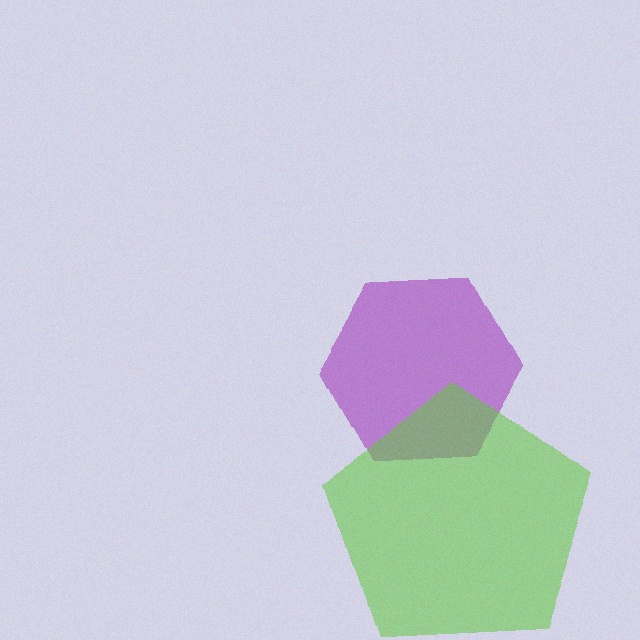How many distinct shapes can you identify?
There are 2 distinct shapes: a purple hexagon, a lime pentagon.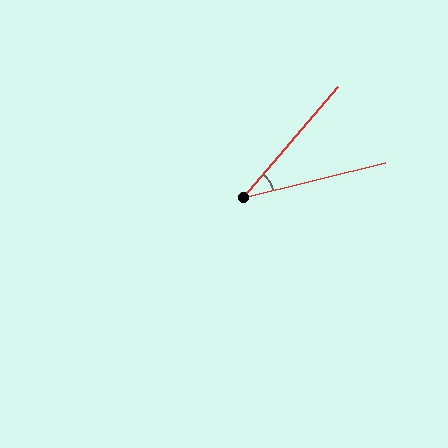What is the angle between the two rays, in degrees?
Approximately 36 degrees.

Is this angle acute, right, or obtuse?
It is acute.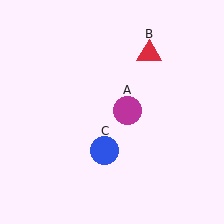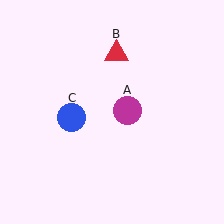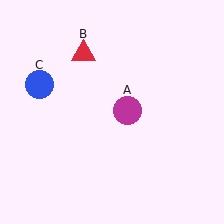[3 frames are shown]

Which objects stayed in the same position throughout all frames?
Magenta circle (object A) remained stationary.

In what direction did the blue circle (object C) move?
The blue circle (object C) moved up and to the left.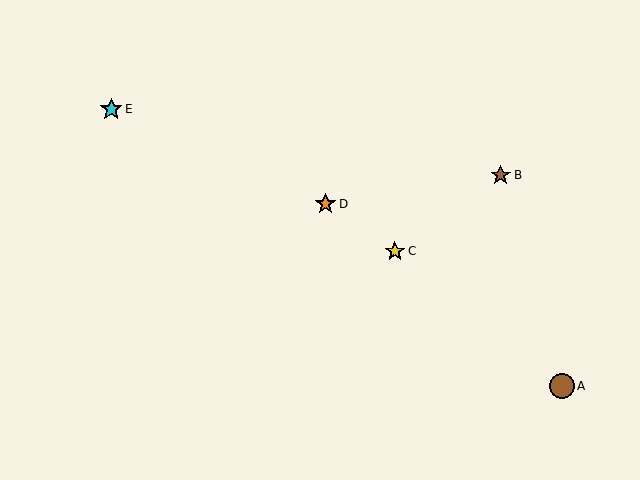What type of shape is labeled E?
Shape E is a cyan star.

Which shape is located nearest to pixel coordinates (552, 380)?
The brown circle (labeled A) at (562, 386) is nearest to that location.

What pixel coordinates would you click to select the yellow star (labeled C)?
Click at (395, 251) to select the yellow star C.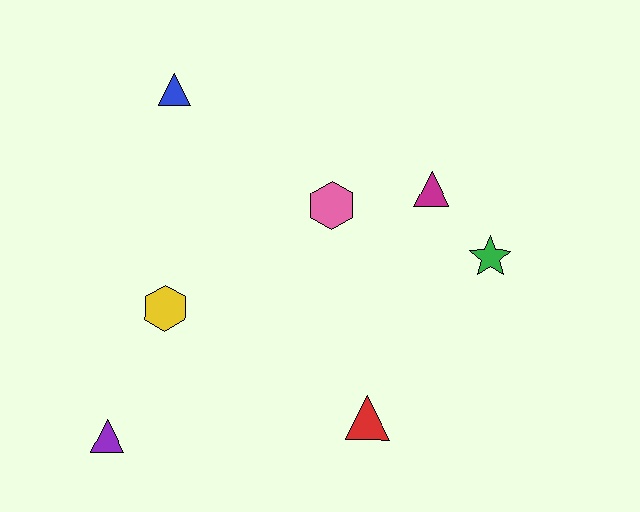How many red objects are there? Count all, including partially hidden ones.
There is 1 red object.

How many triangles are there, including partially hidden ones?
There are 4 triangles.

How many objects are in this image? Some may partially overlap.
There are 7 objects.